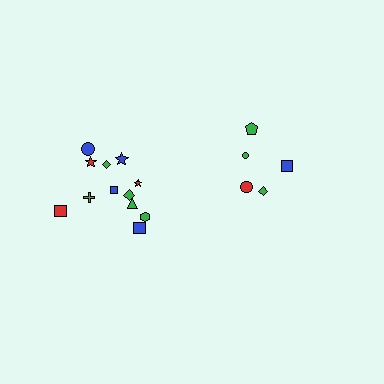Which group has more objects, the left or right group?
The left group.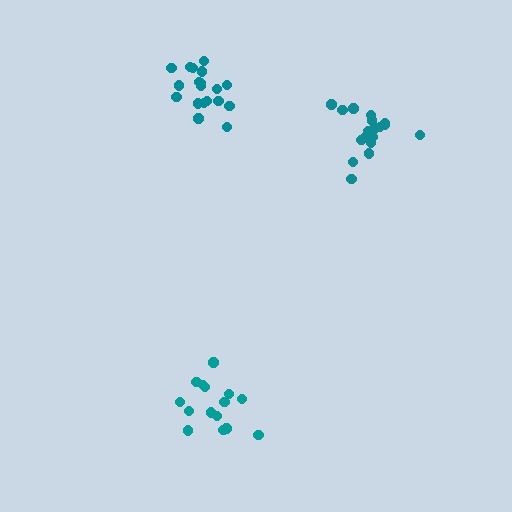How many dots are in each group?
Group 1: 19 dots, Group 2: 18 dots, Group 3: 15 dots (52 total).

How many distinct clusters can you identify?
There are 3 distinct clusters.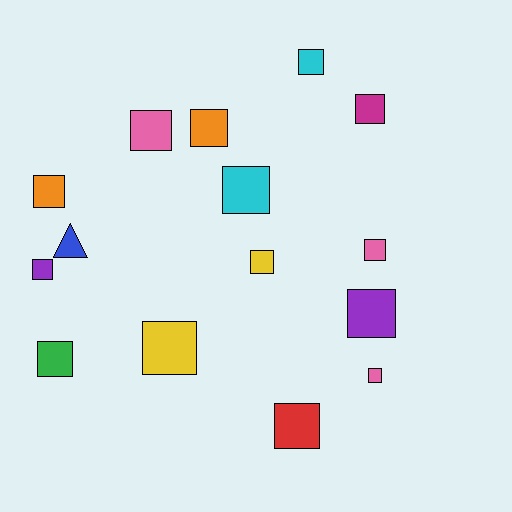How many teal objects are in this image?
There are no teal objects.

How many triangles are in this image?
There is 1 triangle.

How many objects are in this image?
There are 15 objects.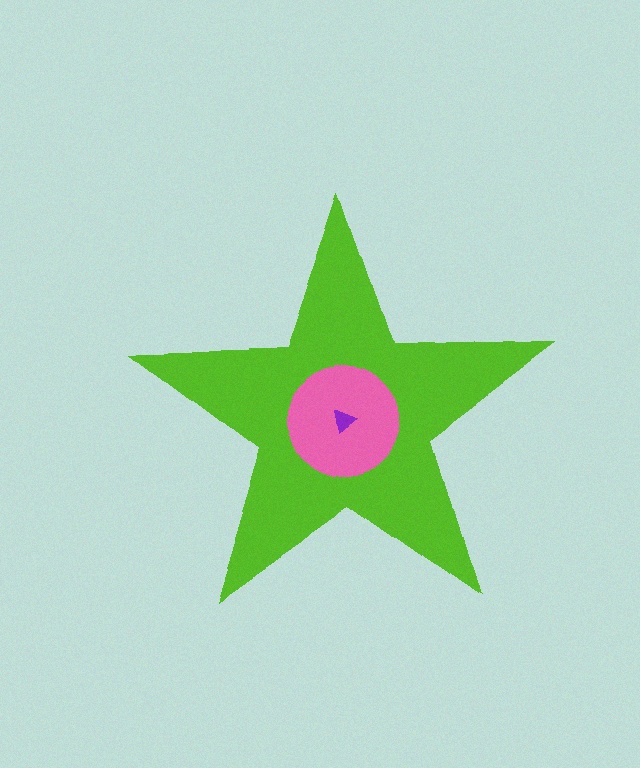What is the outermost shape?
The lime star.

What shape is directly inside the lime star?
The pink circle.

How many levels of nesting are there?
3.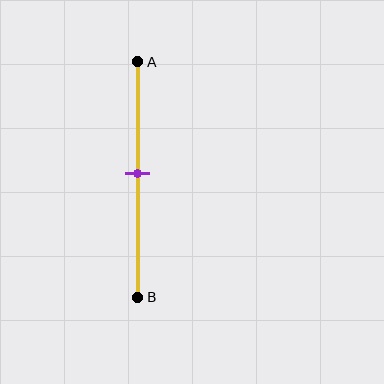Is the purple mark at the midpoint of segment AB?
Yes, the mark is approximately at the midpoint.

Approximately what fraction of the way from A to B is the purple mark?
The purple mark is approximately 45% of the way from A to B.